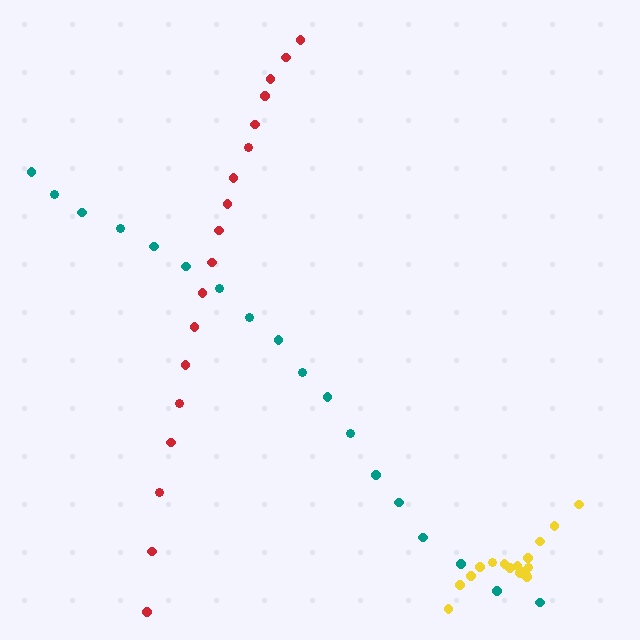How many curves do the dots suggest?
There are 3 distinct paths.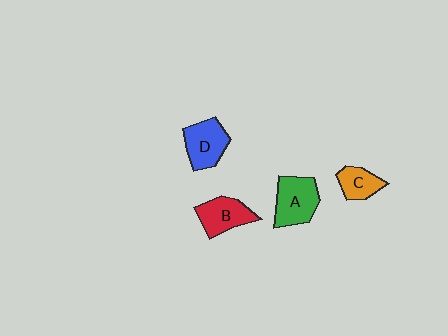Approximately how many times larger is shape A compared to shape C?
Approximately 1.6 times.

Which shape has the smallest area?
Shape C (orange).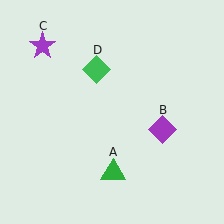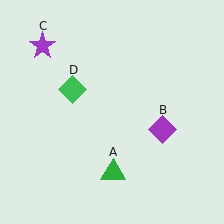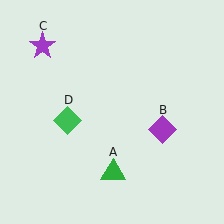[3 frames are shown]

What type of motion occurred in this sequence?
The green diamond (object D) rotated counterclockwise around the center of the scene.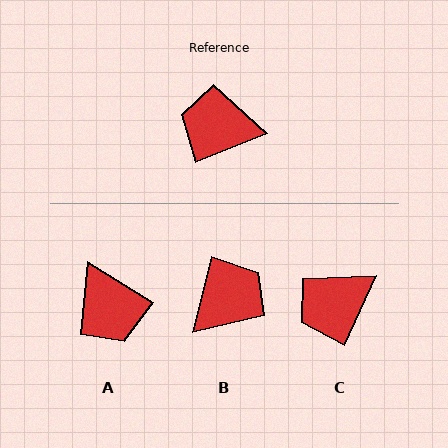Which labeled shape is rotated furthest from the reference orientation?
A, about 127 degrees away.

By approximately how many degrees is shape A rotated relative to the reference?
Approximately 127 degrees counter-clockwise.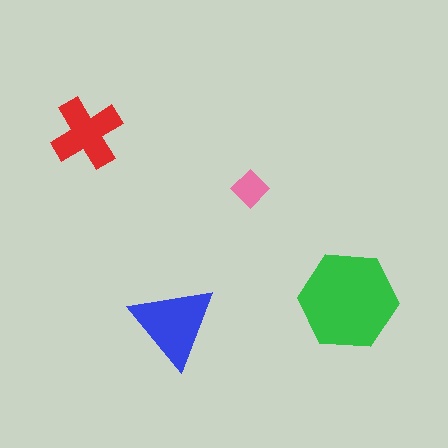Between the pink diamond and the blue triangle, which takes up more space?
The blue triangle.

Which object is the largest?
The green hexagon.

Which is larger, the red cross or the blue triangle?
The blue triangle.